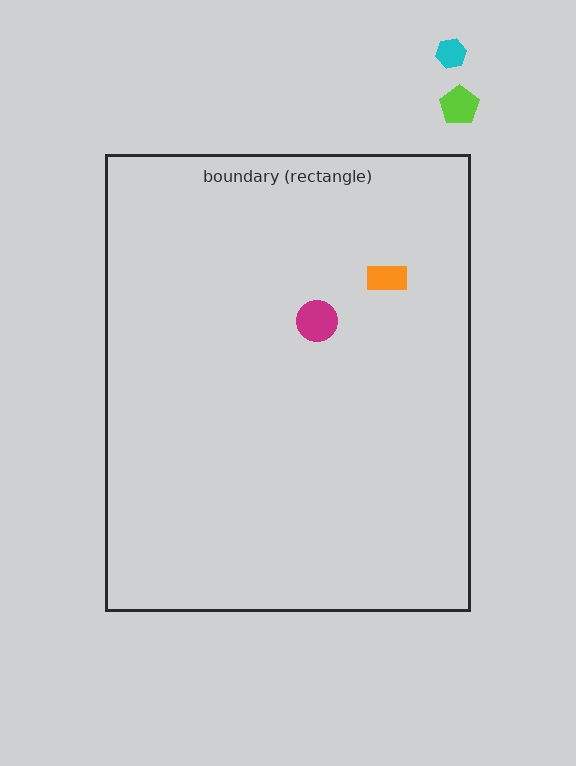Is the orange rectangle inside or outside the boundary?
Inside.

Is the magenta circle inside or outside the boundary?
Inside.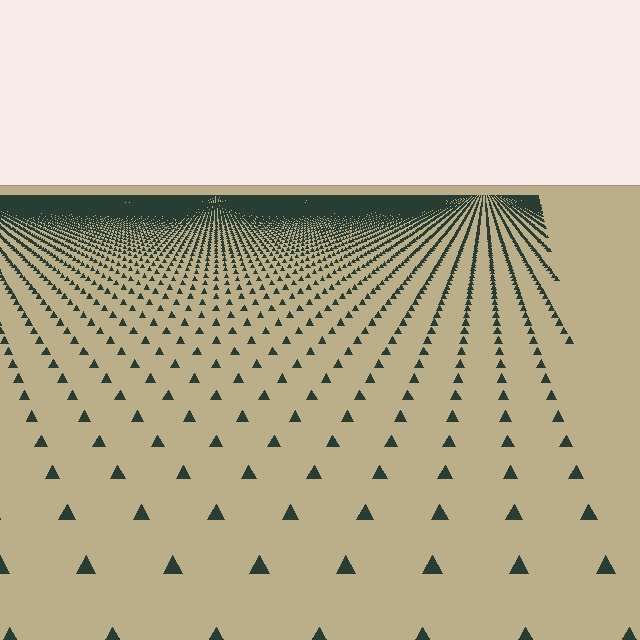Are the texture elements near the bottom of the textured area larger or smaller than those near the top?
Larger. Near the bottom, elements are closer to the viewer and appear at a bigger on-screen size.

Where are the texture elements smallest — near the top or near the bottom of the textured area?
Near the top.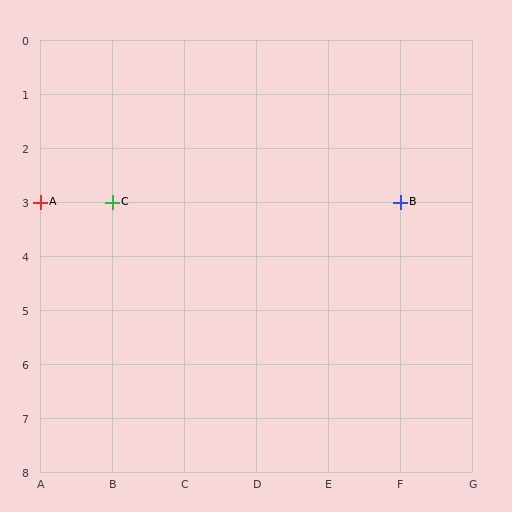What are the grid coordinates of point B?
Point B is at grid coordinates (F, 3).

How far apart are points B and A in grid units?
Points B and A are 5 columns apart.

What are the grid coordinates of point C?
Point C is at grid coordinates (B, 3).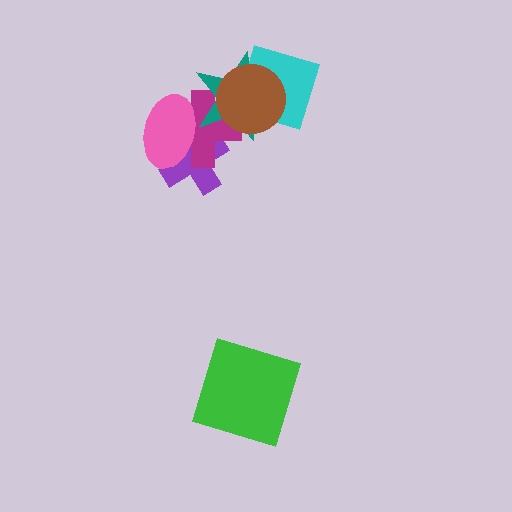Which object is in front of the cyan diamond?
The brown circle is in front of the cyan diamond.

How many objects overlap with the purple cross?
2 objects overlap with the purple cross.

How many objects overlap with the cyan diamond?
2 objects overlap with the cyan diamond.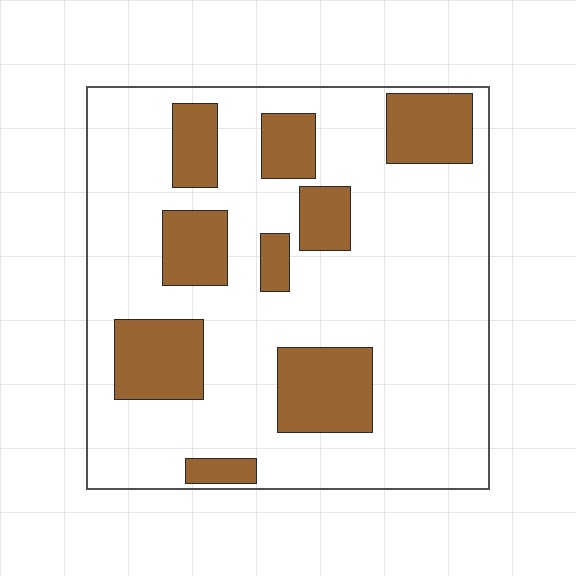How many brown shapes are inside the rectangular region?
9.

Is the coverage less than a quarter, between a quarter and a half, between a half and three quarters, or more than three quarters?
Between a quarter and a half.